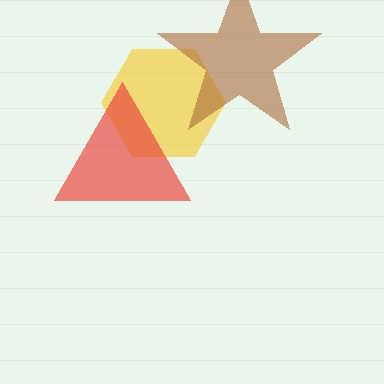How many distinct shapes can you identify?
There are 3 distinct shapes: a yellow hexagon, a red triangle, a brown star.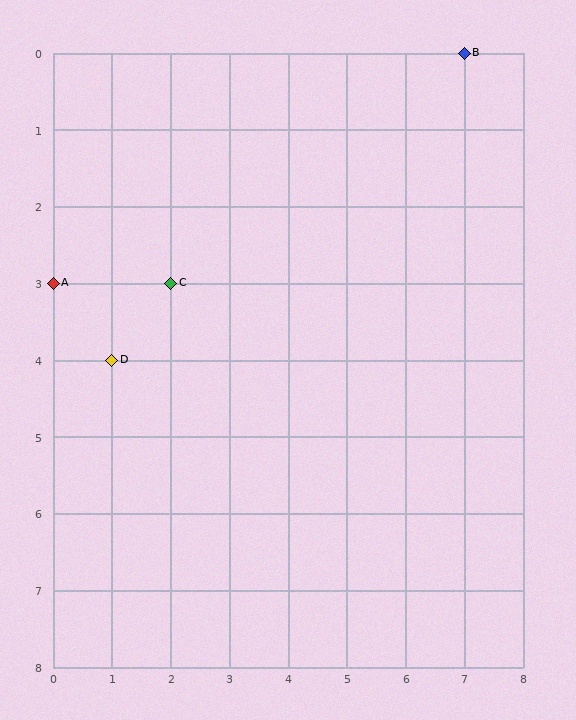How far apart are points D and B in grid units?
Points D and B are 6 columns and 4 rows apart (about 7.2 grid units diagonally).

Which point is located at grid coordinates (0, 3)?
Point A is at (0, 3).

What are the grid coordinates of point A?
Point A is at grid coordinates (0, 3).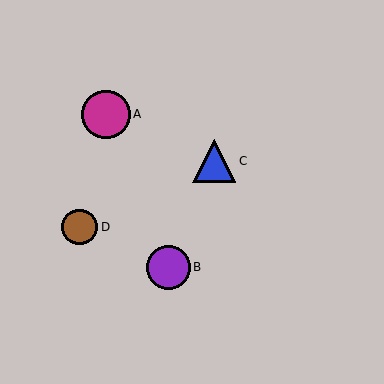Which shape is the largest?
The magenta circle (labeled A) is the largest.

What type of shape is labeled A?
Shape A is a magenta circle.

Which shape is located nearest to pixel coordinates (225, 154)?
The blue triangle (labeled C) at (214, 161) is nearest to that location.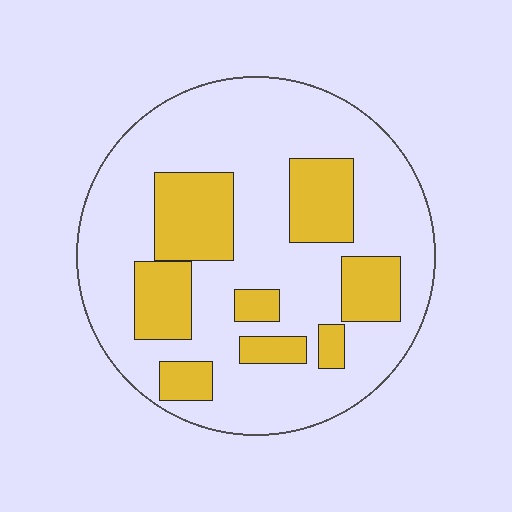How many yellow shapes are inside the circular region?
8.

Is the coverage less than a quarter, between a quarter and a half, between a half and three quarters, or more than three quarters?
Between a quarter and a half.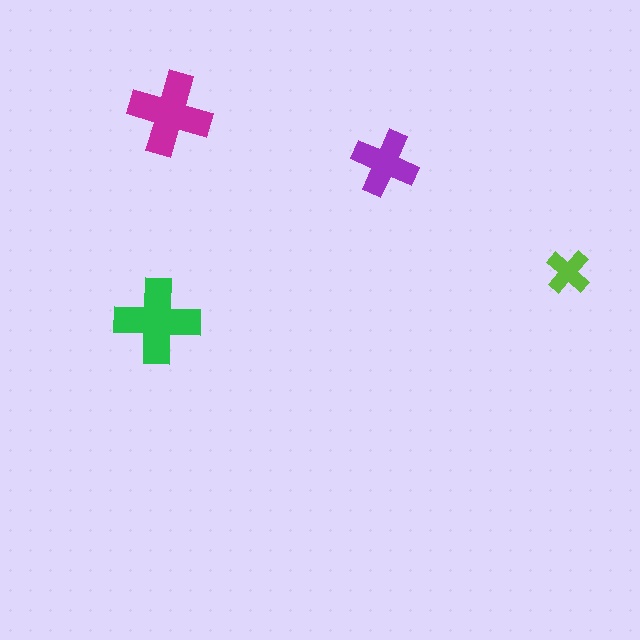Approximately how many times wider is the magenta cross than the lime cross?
About 2 times wider.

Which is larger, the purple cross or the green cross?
The green one.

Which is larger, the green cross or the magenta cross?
The green one.